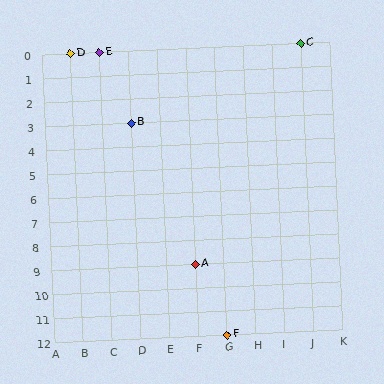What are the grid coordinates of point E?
Point E is at grid coordinates (C, 0).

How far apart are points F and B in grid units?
Points F and B are 3 columns and 9 rows apart (about 9.5 grid units diagonally).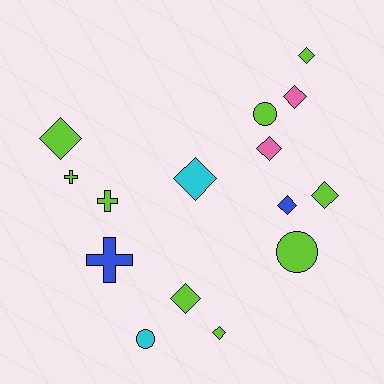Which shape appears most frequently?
Diamond, with 9 objects.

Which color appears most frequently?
Lime, with 9 objects.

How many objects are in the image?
There are 15 objects.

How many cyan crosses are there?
There are no cyan crosses.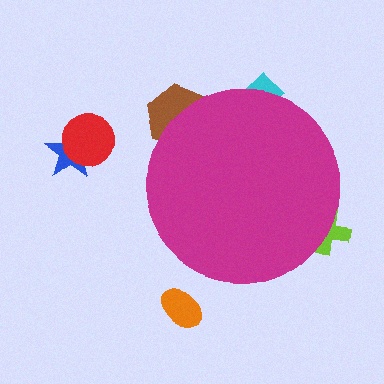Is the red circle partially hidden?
No, the red circle is fully visible.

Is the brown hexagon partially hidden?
Yes, the brown hexagon is partially hidden behind the magenta circle.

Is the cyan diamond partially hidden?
Yes, the cyan diamond is partially hidden behind the magenta circle.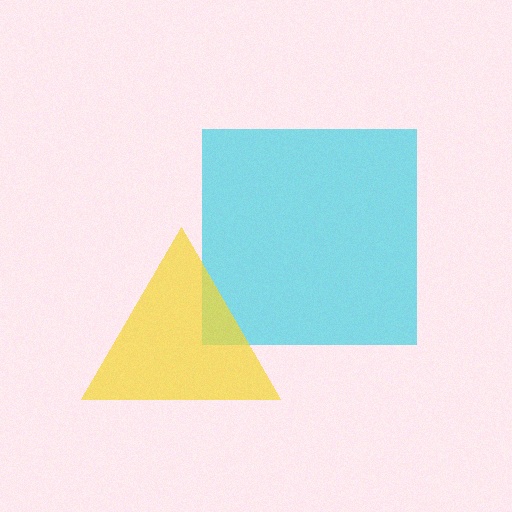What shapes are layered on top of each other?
The layered shapes are: a cyan square, a yellow triangle.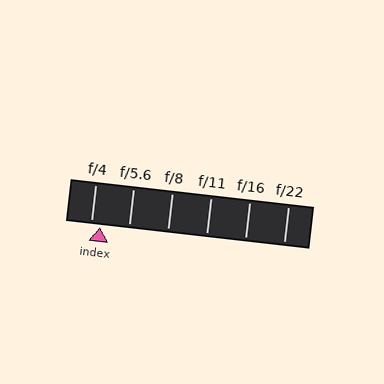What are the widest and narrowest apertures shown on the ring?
The widest aperture shown is f/4 and the narrowest is f/22.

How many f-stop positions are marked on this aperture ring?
There are 6 f-stop positions marked.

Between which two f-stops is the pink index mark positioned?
The index mark is between f/4 and f/5.6.